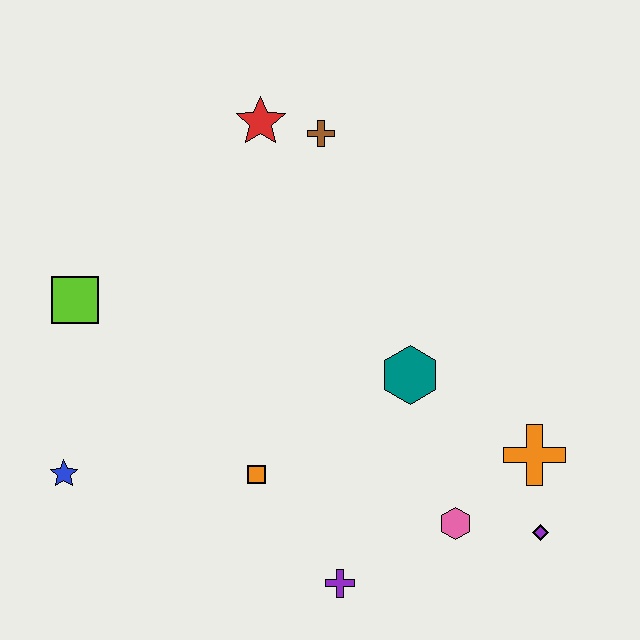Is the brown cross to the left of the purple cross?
Yes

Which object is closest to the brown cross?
The red star is closest to the brown cross.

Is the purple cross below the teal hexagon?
Yes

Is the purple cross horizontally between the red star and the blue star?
No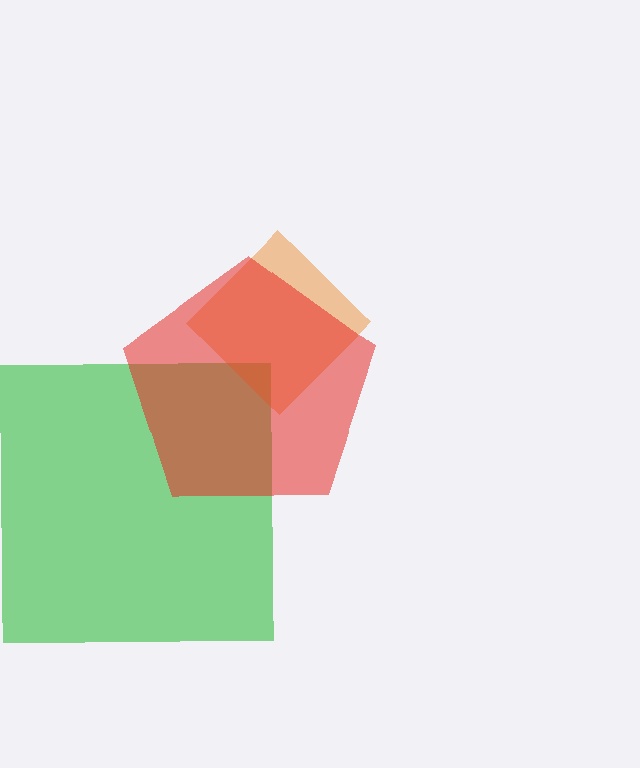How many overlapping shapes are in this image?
There are 3 overlapping shapes in the image.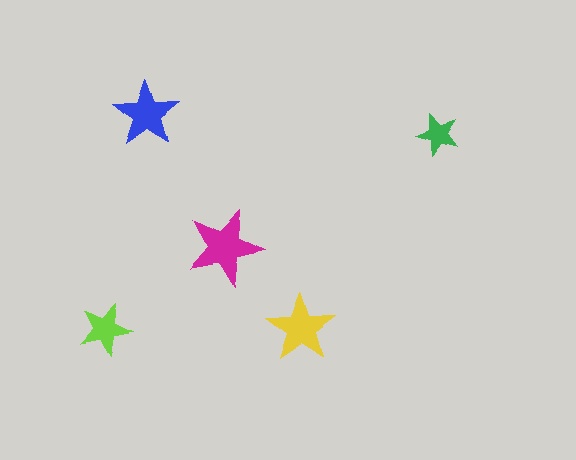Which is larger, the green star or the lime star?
The lime one.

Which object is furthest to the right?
The green star is rightmost.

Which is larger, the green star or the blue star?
The blue one.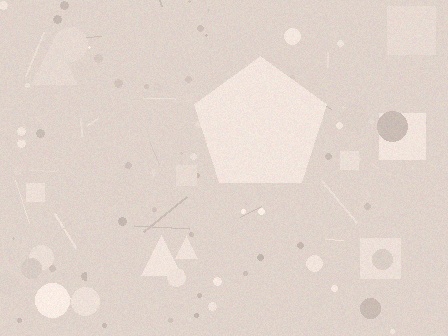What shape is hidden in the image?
A pentagon is hidden in the image.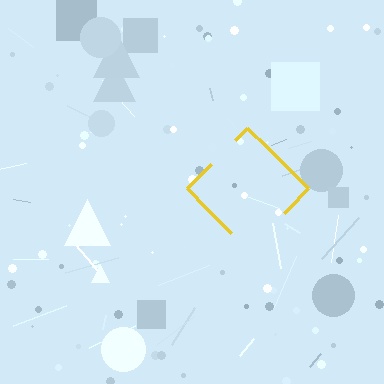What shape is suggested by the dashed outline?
The dashed outline suggests a diamond.